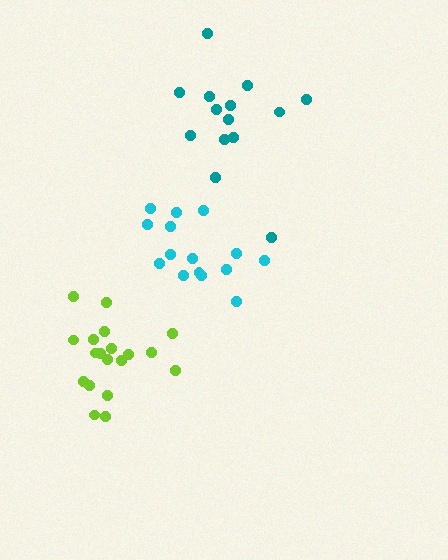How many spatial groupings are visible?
There are 3 spatial groupings.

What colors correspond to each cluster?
The clusters are colored: lime, teal, cyan.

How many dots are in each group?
Group 1: 19 dots, Group 2: 14 dots, Group 3: 15 dots (48 total).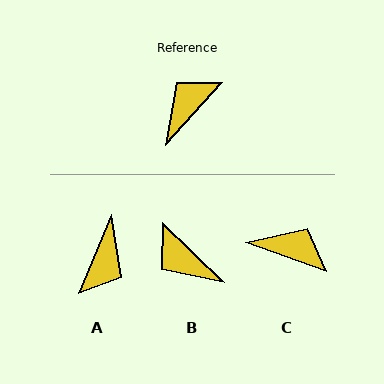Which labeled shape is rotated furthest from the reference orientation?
A, about 161 degrees away.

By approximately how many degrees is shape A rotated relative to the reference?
Approximately 161 degrees clockwise.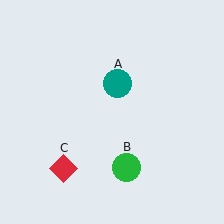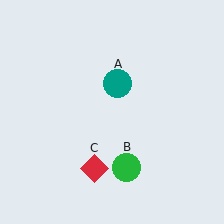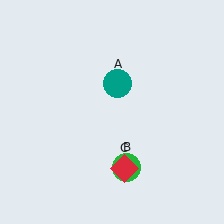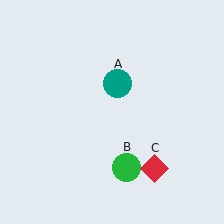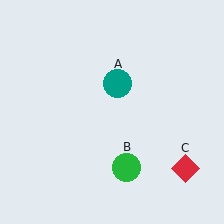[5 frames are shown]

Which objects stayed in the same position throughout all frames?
Teal circle (object A) and green circle (object B) remained stationary.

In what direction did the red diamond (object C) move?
The red diamond (object C) moved right.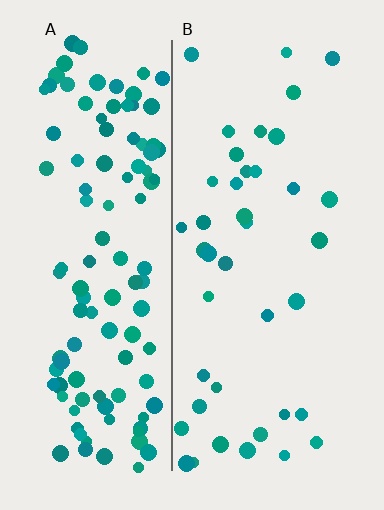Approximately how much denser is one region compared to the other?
Approximately 2.8× — region A over region B.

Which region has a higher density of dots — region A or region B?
A (the left).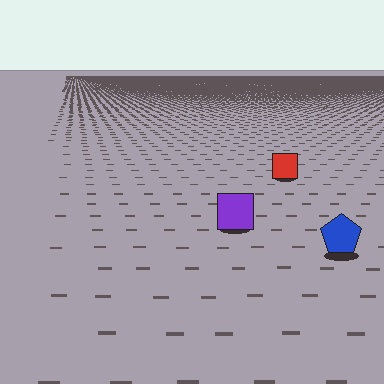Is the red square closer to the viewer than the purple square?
No. The purple square is closer — you can tell from the texture gradient: the ground texture is coarser near it.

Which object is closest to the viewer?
The blue pentagon is closest. The texture marks near it are larger and more spread out.